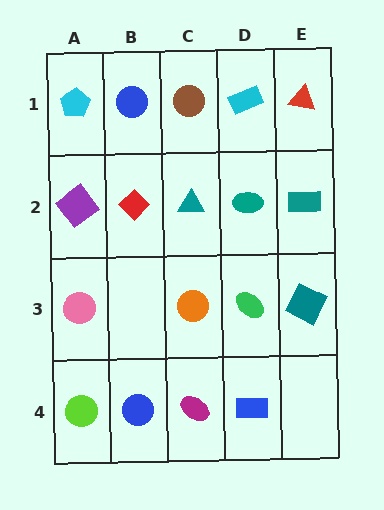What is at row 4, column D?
A blue rectangle.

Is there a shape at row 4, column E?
No, that cell is empty.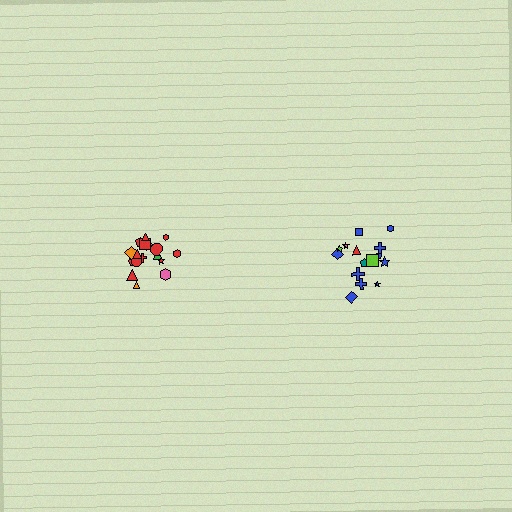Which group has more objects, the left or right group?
The left group.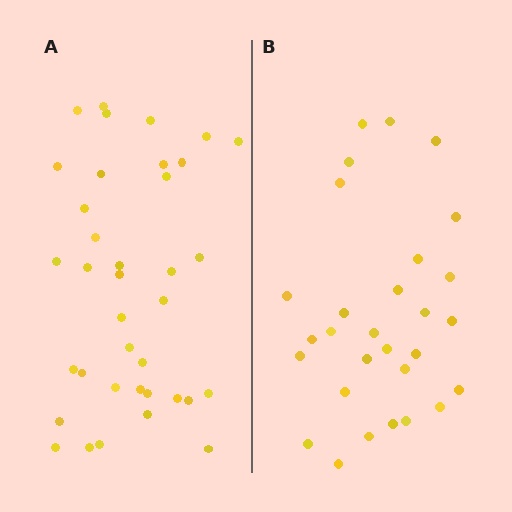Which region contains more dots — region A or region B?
Region A (the left region) has more dots.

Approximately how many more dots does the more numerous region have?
Region A has roughly 8 or so more dots than region B.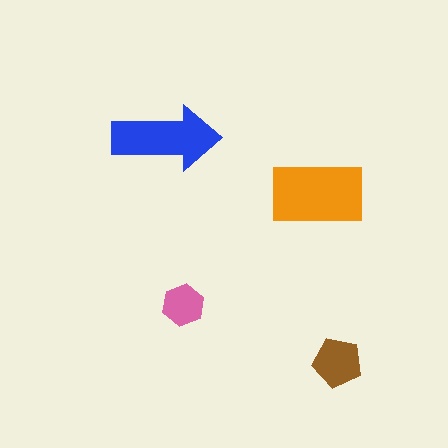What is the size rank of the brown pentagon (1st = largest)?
3rd.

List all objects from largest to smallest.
The orange rectangle, the blue arrow, the brown pentagon, the pink hexagon.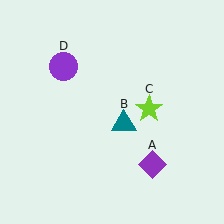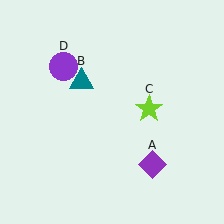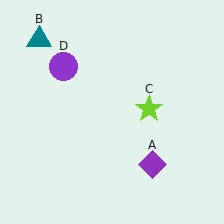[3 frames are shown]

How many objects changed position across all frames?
1 object changed position: teal triangle (object B).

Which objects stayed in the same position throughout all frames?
Purple diamond (object A) and lime star (object C) and purple circle (object D) remained stationary.